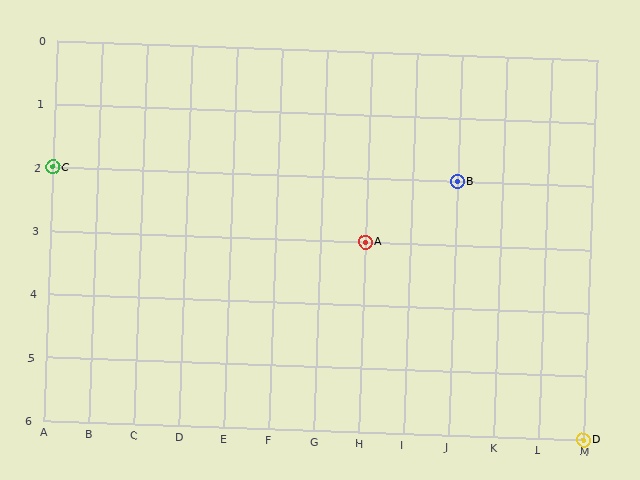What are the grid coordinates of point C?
Point C is at grid coordinates (A, 2).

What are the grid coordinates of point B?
Point B is at grid coordinates (J, 2).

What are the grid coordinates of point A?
Point A is at grid coordinates (H, 3).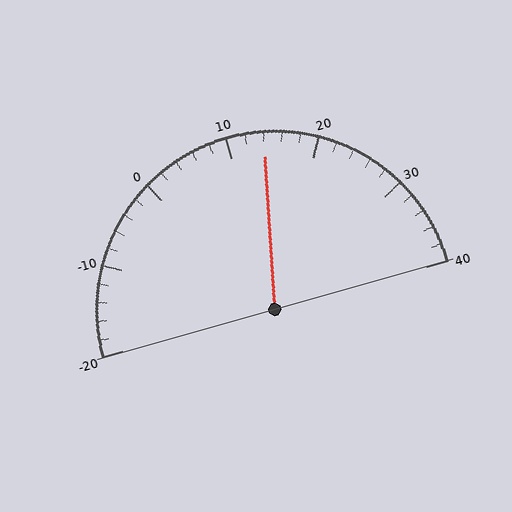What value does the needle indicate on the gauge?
The needle indicates approximately 14.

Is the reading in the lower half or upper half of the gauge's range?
The reading is in the upper half of the range (-20 to 40).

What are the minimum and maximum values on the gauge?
The gauge ranges from -20 to 40.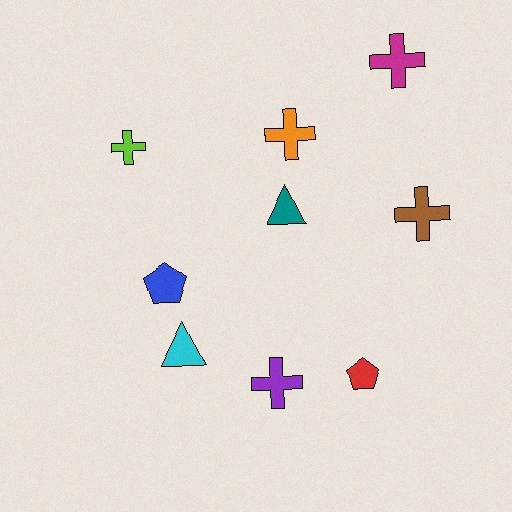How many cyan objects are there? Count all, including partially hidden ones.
There is 1 cyan object.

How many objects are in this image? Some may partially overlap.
There are 9 objects.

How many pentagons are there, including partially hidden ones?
There are 2 pentagons.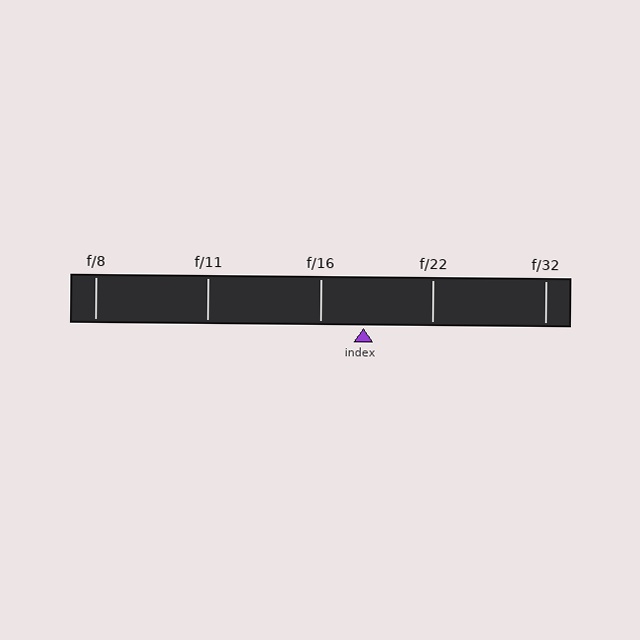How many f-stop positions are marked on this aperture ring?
There are 5 f-stop positions marked.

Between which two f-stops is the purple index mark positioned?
The index mark is between f/16 and f/22.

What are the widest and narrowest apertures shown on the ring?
The widest aperture shown is f/8 and the narrowest is f/32.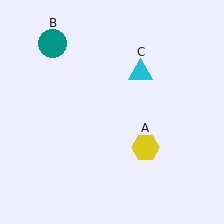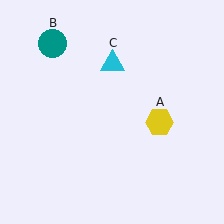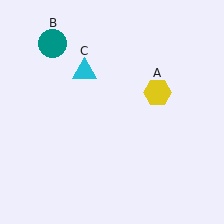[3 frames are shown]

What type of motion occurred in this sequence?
The yellow hexagon (object A), cyan triangle (object C) rotated counterclockwise around the center of the scene.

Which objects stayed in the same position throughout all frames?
Teal circle (object B) remained stationary.